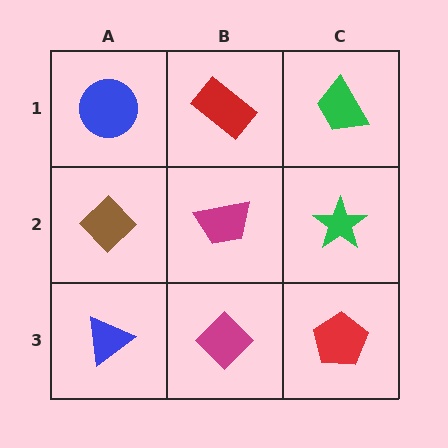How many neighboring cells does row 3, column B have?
3.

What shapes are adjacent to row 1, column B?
A magenta trapezoid (row 2, column B), a blue circle (row 1, column A), a green trapezoid (row 1, column C).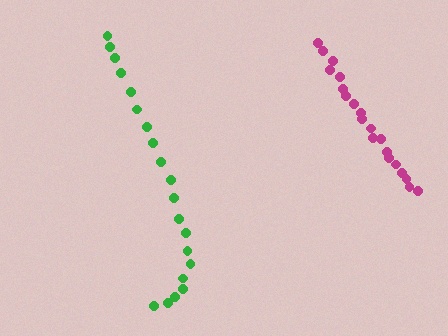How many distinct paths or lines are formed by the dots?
There are 2 distinct paths.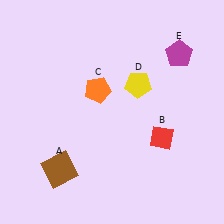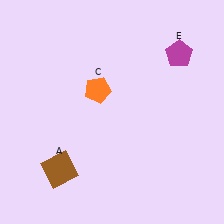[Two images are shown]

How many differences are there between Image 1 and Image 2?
There are 2 differences between the two images.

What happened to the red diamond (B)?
The red diamond (B) was removed in Image 2. It was in the bottom-right area of Image 1.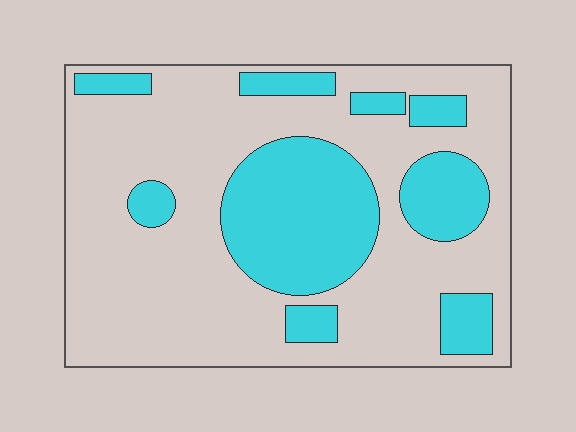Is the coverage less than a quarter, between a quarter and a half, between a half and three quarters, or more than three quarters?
Between a quarter and a half.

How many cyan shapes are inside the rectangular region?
9.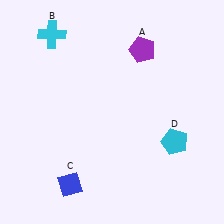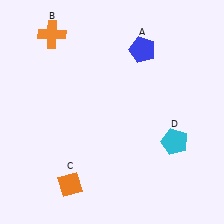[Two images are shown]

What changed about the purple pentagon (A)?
In Image 1, A is purple. In Image 2, it changed to blue.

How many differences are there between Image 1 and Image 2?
There are 3 differences between the two images.